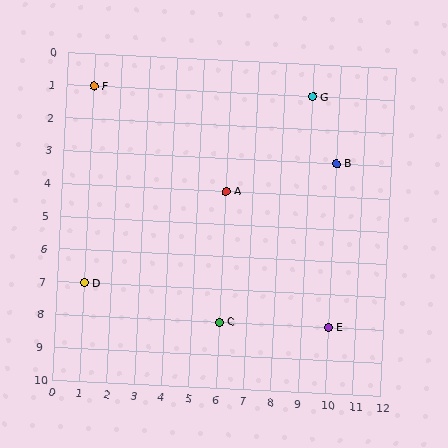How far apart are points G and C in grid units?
Points G and C are 3 columns and 7 rows apart (about 7.6 grid units diagonally).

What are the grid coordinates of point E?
Point E is at grid coordinates (10, 8).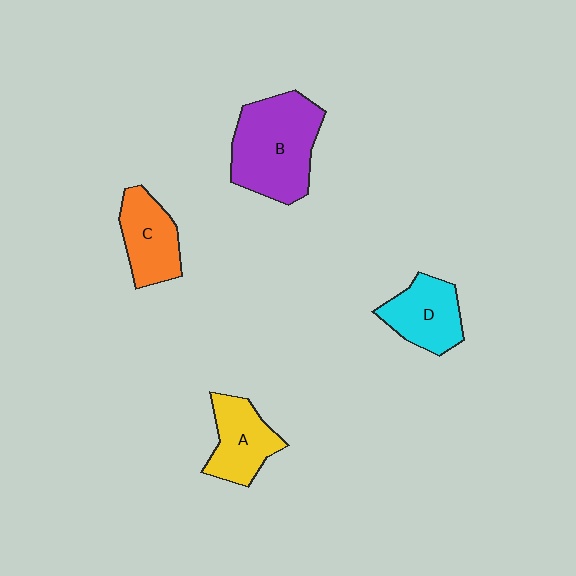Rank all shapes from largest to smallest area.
From largest to smallest: B (purple), D (cyan), A (yellow), C (orange).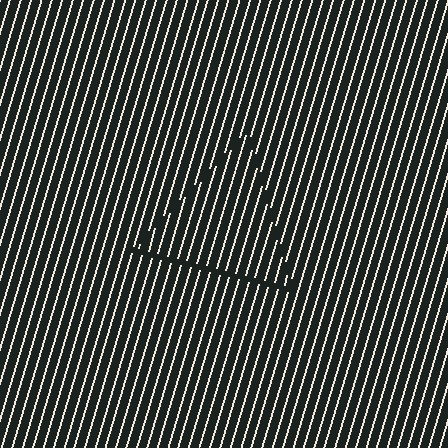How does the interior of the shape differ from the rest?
The interior of the shape contains the same grating, shifted by half a period — the contour is defined by the phase discontinuity where line-ends from the inner and outer gratings abut.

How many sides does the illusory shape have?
3 sides — the line-ends trace a triangle.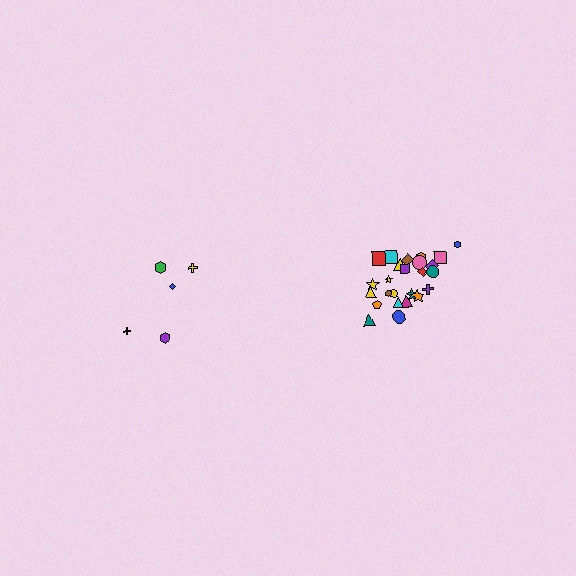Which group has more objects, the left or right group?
The right group.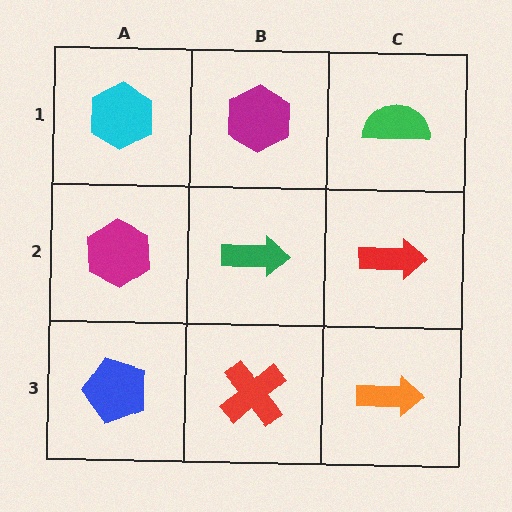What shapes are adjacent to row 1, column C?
A red arrow (row 2, column C), a magenta hexagon (row 1, column B).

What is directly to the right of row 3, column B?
An orange arrow.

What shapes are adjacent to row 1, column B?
A green arrow (row 2, column B), a cyan hexagon (row 1, column A), a green semicircle (row 1, column C).